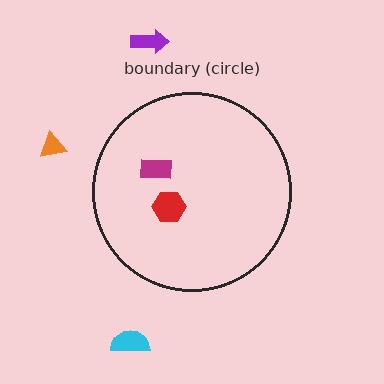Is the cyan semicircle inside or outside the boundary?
Outside.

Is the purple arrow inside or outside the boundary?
Outside.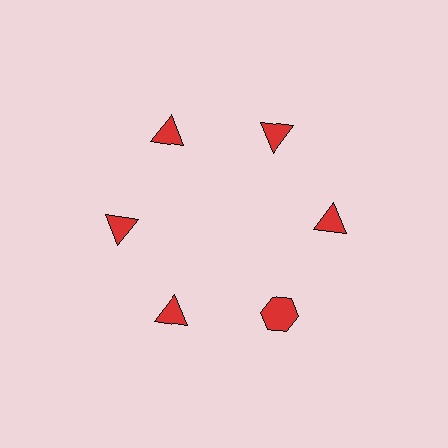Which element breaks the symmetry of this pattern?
The red hexagon at roughly the 5 o'clock position breaks the symmetry. All other shapes are red triangles.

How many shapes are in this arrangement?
There are 6 shapes arranged in a ring pattern.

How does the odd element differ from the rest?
It has a different shape: hexagon instead of triangle.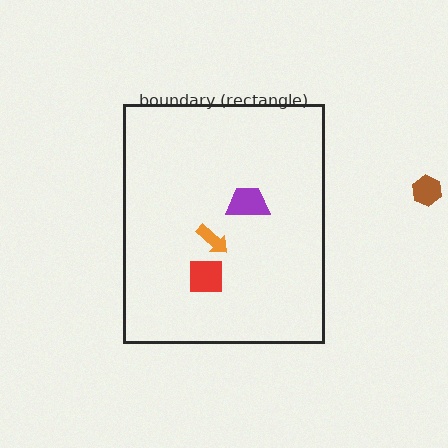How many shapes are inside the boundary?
3 inside, 1 outside.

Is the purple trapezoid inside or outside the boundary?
Inside.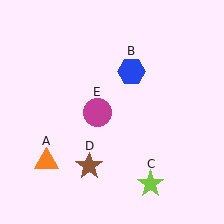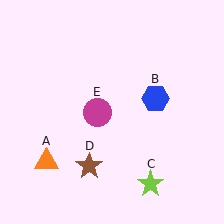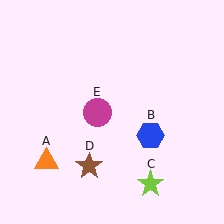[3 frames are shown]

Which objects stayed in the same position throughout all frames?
Orange triangle (object A) and lime star (object C) and brown star (object D) and magenta circle (object E) remained stationary.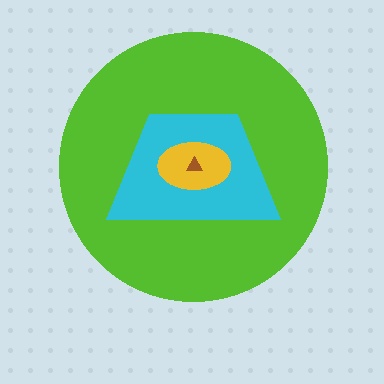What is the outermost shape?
The lime circle.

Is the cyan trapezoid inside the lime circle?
Yes.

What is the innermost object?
The brown triangle.